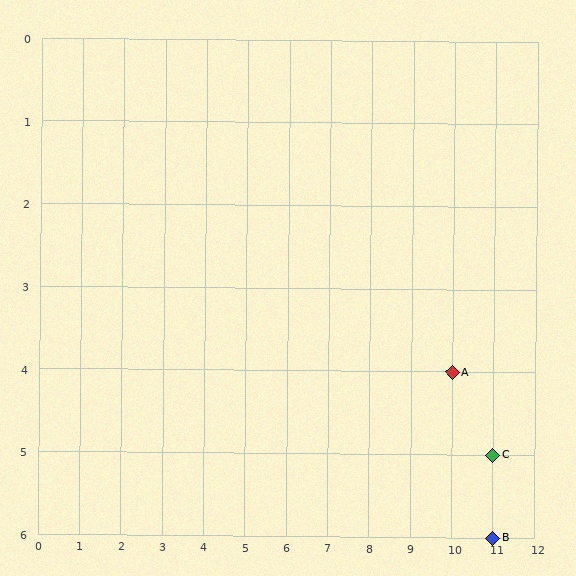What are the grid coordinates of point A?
Point A is at grid coordinates (10, 4).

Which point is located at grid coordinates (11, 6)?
Point B is at (11, 6).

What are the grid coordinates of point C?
Point C is at grid coordinates (11, 5).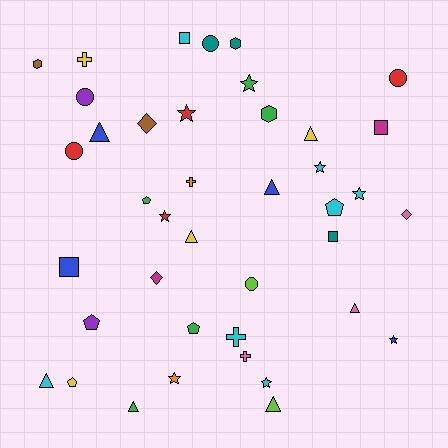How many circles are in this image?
There are 5 circles.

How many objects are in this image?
There are 40 objects.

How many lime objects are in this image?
There are 2 lime objects.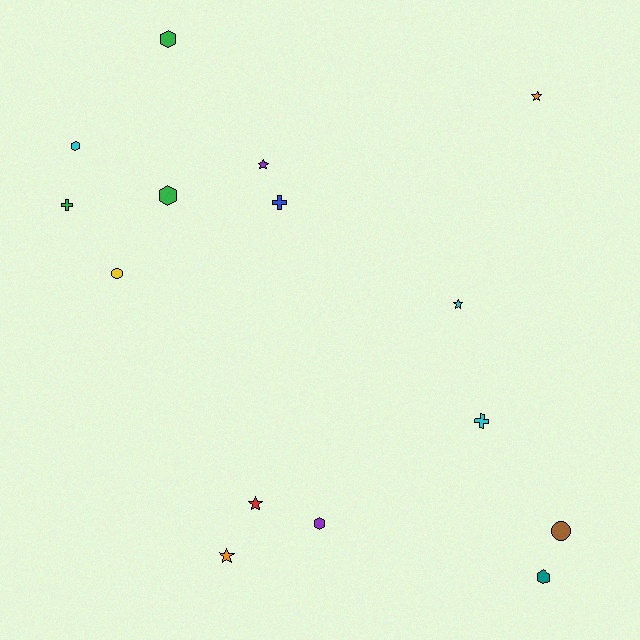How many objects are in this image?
There are 15 objects.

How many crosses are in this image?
There are 3 crosses.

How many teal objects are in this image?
There is 1 teal object.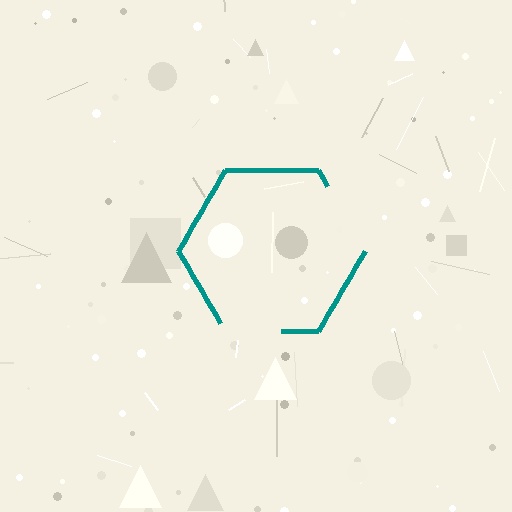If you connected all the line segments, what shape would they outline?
They would outline a hexagon.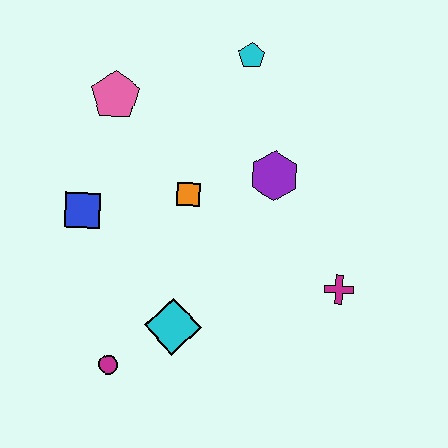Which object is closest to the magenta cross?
The purple hexagon is closest to the magenta cross.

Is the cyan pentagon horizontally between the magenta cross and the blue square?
Yes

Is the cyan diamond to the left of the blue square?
No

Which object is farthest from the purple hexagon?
The magenta circle is farthest from the purple hexagon.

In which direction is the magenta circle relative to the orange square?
The magenta circle is below the orange square.